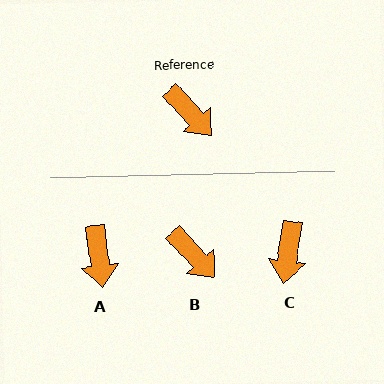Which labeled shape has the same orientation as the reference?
B.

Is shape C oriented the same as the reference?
No, it is off by about 51 degrees.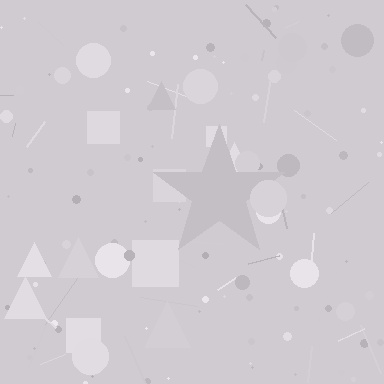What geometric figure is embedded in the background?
A star is embedded in the background.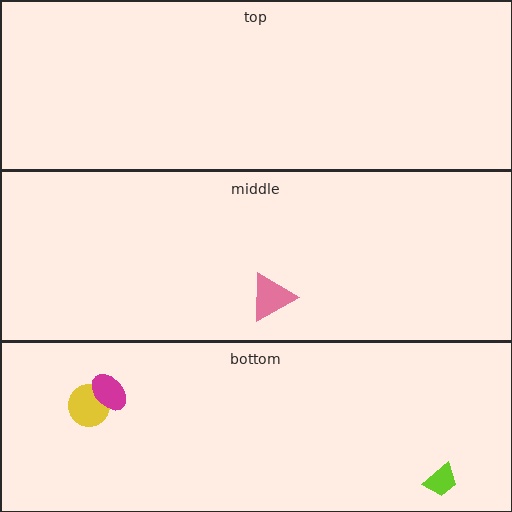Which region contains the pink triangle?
The middle region.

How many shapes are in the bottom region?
3.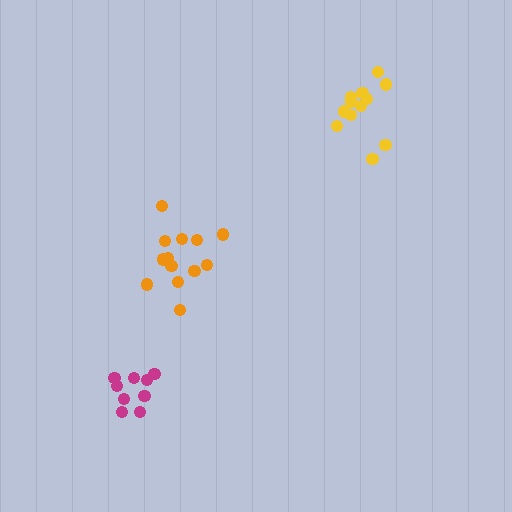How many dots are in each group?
Group 1: 9 dots, Group 2: 14 dots, Group 3: 12 dots (35 total).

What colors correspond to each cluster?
The clusters are colored: magenta, orange, yellow.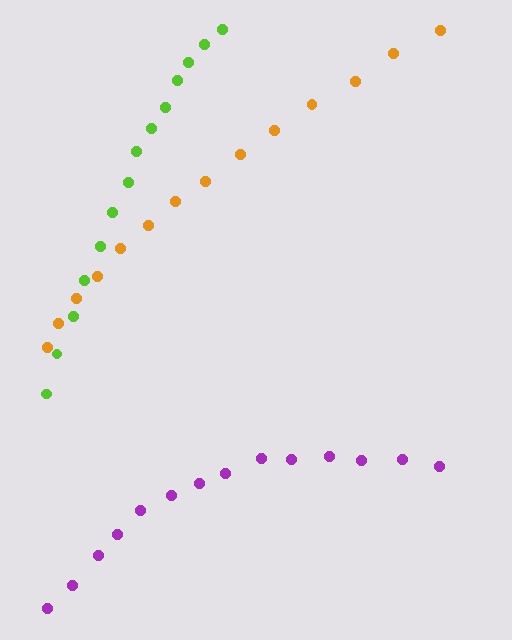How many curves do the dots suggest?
There are 3 distinct paths.